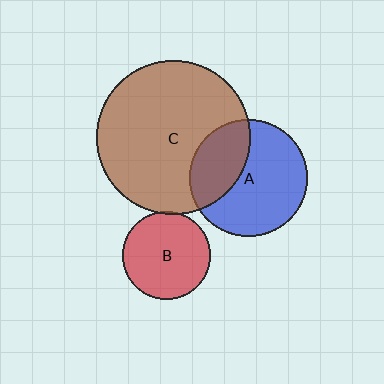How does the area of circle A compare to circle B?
Approximately 1.8 times.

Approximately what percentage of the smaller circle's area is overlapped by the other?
Approximately 5%.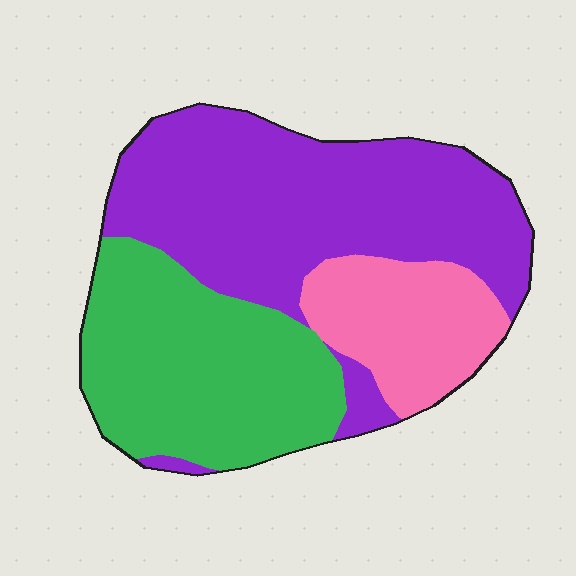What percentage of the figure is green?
Green covers 34% of the figure.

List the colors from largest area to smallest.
From largest to smallest: purple, green, pink.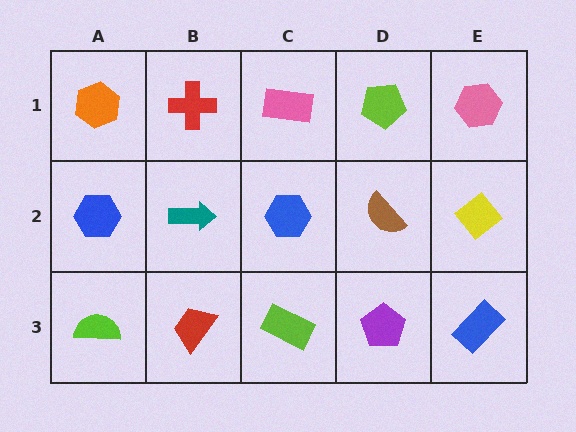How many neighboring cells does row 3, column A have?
2.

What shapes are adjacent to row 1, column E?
A yellow diamond (row 2, column E), a lime pentagon (row 1, column D).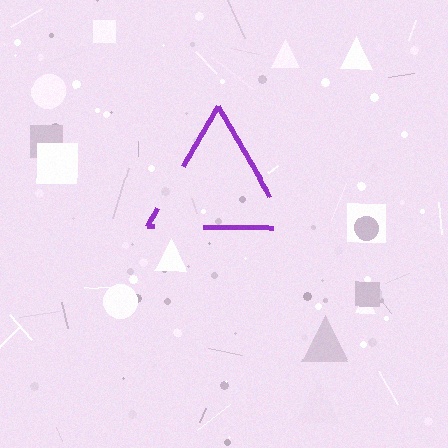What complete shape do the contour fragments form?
The contour fragments form a triangle.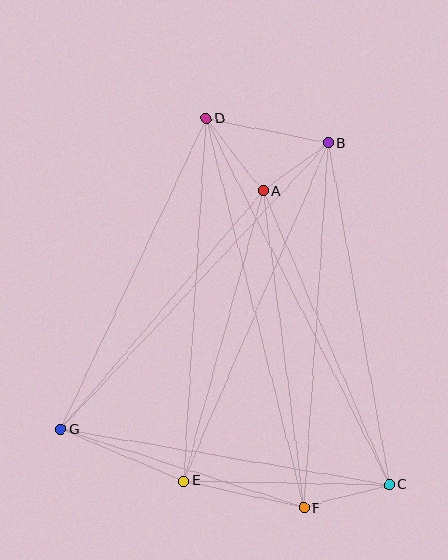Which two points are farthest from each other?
Points C and D are farthest from each other.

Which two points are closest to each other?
Points A and B are closest to each other.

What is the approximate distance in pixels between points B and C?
The distance between B and C is approximately 347 pixels.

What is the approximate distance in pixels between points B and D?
The distance between B and D is approximately 124 pixels.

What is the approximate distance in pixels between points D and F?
The distance between D and F is approximately 401 pixels.